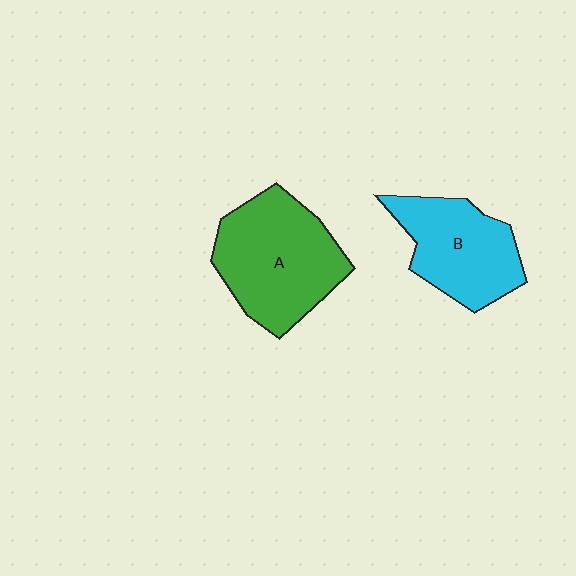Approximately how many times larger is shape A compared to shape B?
Approximately 1.3 times.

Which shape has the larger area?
Shape A (green).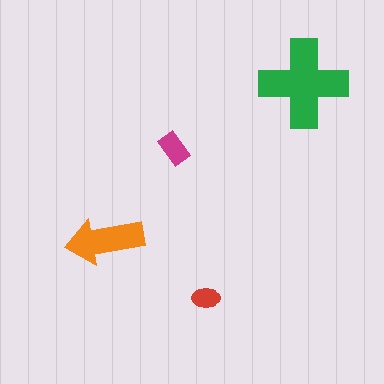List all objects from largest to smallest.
The green cross, the orange arrow, the magenta rectangle, the red ellipse.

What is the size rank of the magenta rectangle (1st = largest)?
3rd.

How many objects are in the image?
There are 4 objects in the image.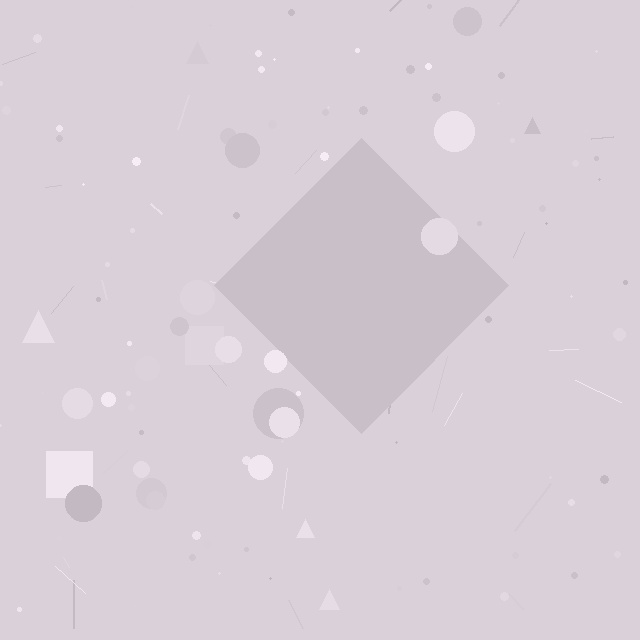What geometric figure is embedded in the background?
A diamond is embedded in the background.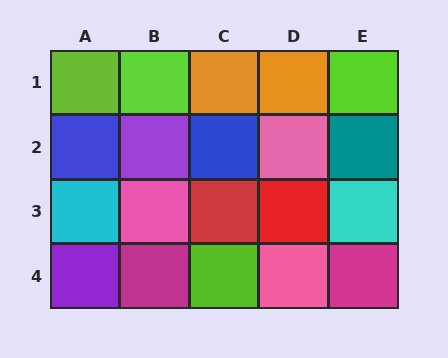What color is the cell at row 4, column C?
Lime.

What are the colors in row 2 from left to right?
Blue, purple, blue, pink, teal.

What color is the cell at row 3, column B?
Pink.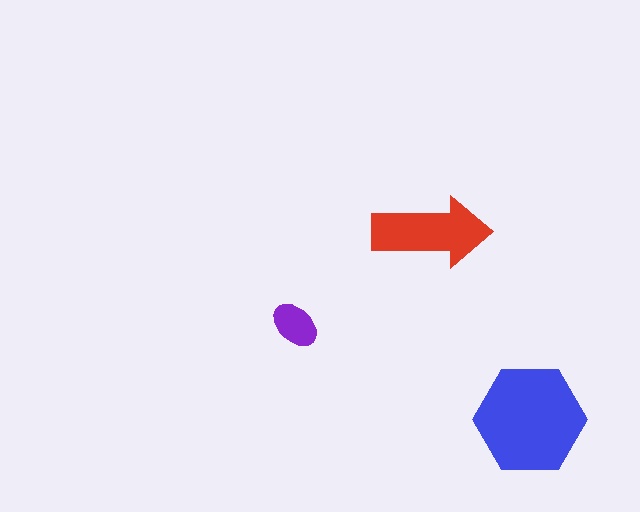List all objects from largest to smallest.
The blue hexagon, the red arrow, the purple ellipse.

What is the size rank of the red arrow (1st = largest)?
2nd.